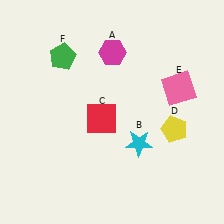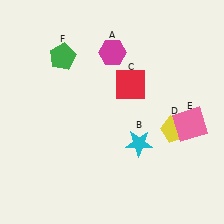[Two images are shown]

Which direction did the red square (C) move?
The red square (C) moved up.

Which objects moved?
The objects that moved are: the red square (C), the pink square (E).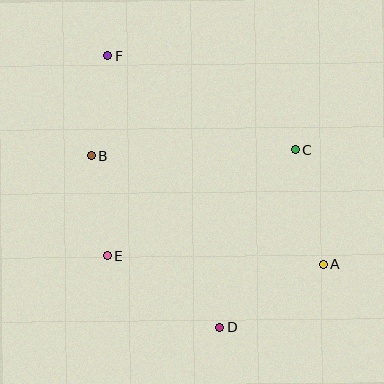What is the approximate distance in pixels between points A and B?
The distance between A and B is approximately 256 pixels.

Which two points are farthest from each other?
Points A and F are farthest from each other.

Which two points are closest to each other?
Points B and E are closest to each other.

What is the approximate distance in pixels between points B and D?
The distance between B and D is approximately 215 pixels.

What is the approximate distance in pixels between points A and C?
The distance between A and C is approximately 118 pixels.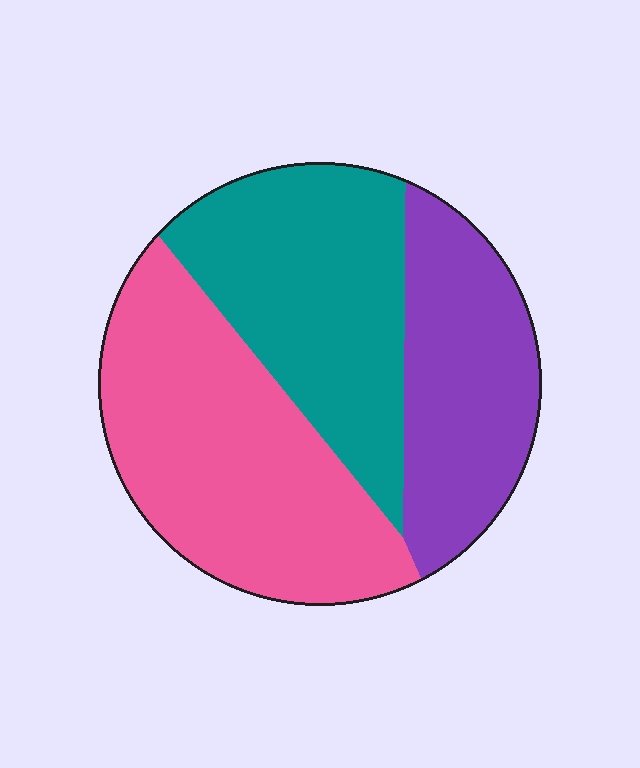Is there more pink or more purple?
Pink.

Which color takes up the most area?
Pink, at roughly 40%.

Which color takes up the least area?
Purple, at roughly 25%.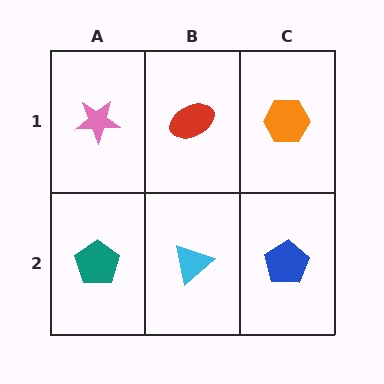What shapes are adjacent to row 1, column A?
A teal pentagon (row 2, column A), a red ellipse (row 1, column B).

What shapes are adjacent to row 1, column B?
A cyan triangle (row 2, column B), a pink star (row 1, column A), an orange hexagon (row 1, column C).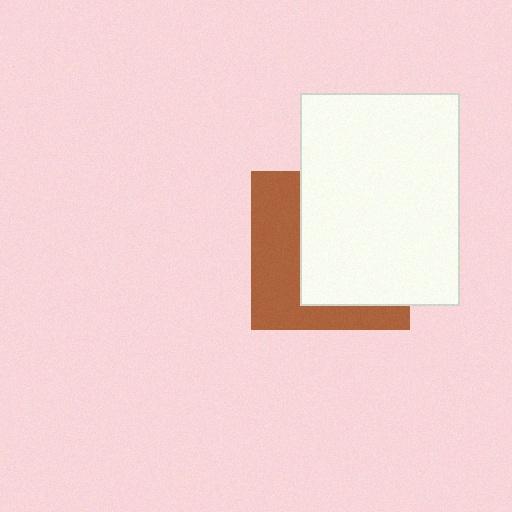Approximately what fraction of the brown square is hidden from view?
Roughly 59% of the brown square is hidden behind the white rectangle.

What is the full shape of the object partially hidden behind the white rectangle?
The partially hidden object is a brown square.